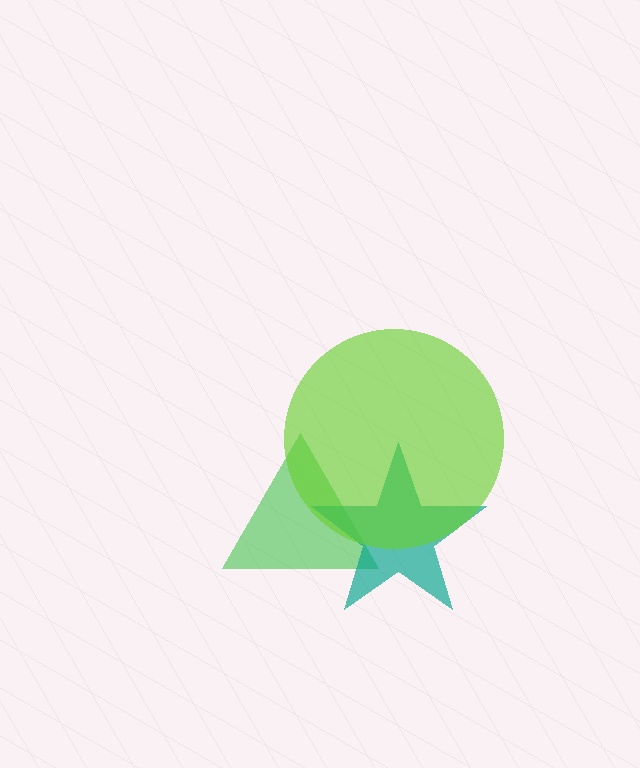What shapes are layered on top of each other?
The layered shapes are: a green triangle, a teal star, a lime circle.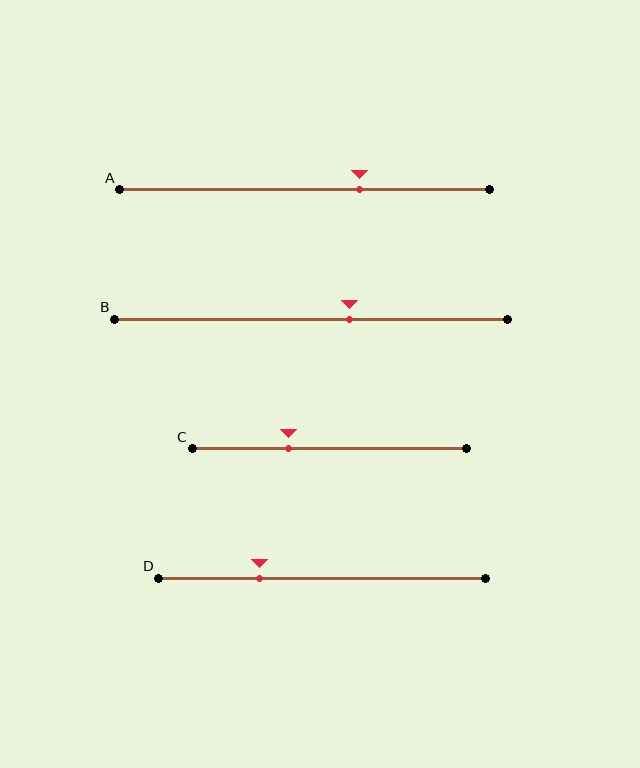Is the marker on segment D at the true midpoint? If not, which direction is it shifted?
No, the marker on segment D is shifted to the left by about 19% of the segment length.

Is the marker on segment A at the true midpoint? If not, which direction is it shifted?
No, the marker on segment A is shifted to the right by about 15% of the segment length.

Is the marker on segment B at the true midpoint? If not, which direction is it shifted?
No, the marker on segment B is shifted to the right by about 10% of the segment length.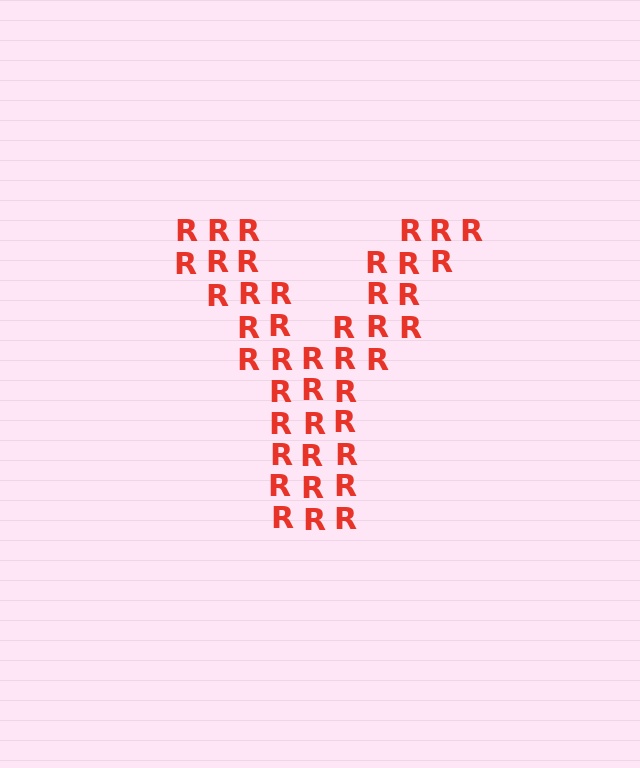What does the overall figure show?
The overall figure shows the letter Y.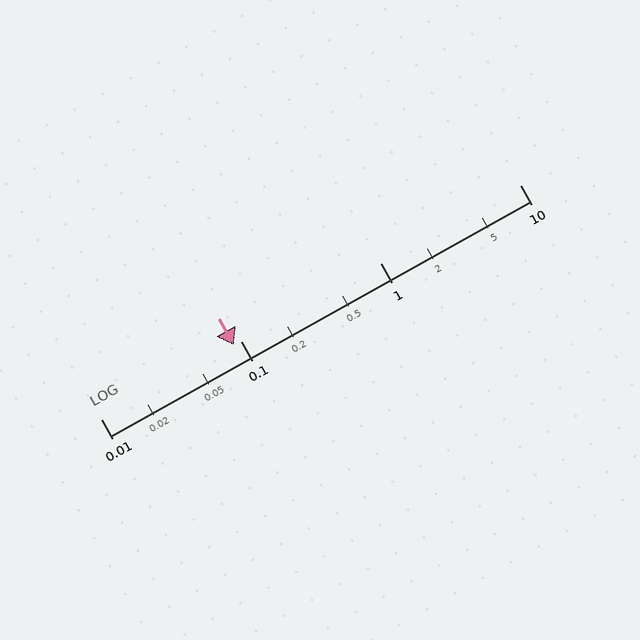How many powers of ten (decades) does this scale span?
The scale spans 3 decades, from 0.01 to 10.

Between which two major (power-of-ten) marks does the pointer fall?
The pointer is between 0.01 and 0.1.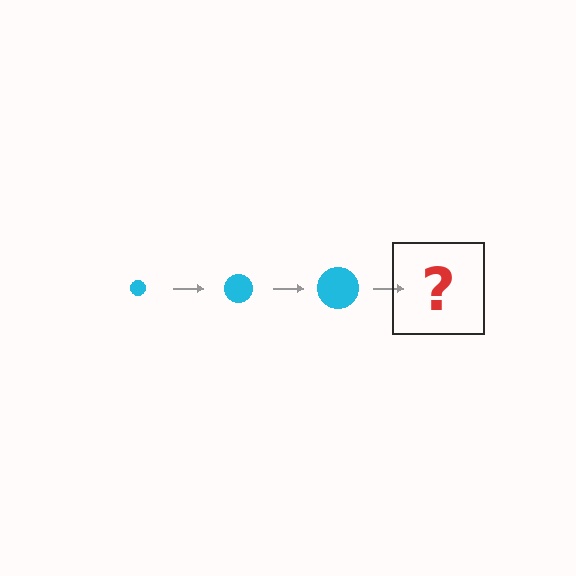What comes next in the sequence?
The next element should be a cyan circle, larger than the previous one.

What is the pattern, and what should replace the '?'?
The pattern is that the circle gets progressively larger each step. The '?' should be a cyan circle, larger than the previous one.